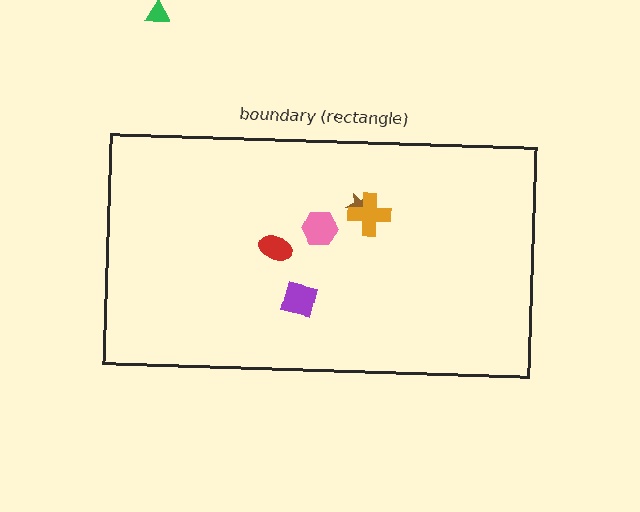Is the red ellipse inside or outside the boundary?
Inside.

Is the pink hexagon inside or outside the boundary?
Inside.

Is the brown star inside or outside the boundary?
Inside.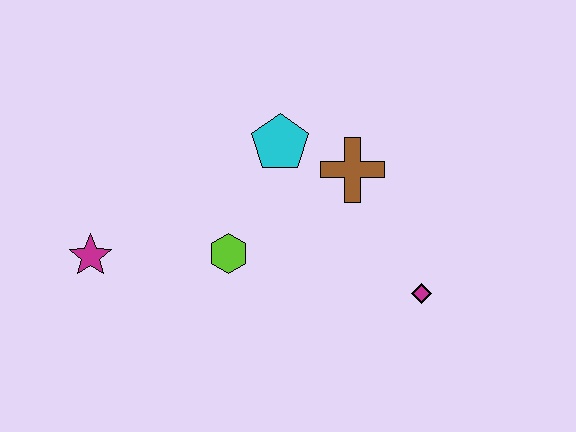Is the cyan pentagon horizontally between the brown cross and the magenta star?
Yes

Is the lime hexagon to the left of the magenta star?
No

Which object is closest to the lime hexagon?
The cyan pentagon is closest to the lime hexagon.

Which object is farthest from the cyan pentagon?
The magenta star is farthest from the cyan pentagon.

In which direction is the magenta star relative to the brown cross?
The magenta star is to the left of the brown cross.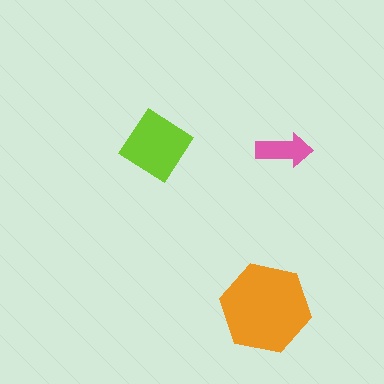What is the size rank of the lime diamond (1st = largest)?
2nd.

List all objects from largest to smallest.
The orange hexagon, the lime diamond, the pink arrow.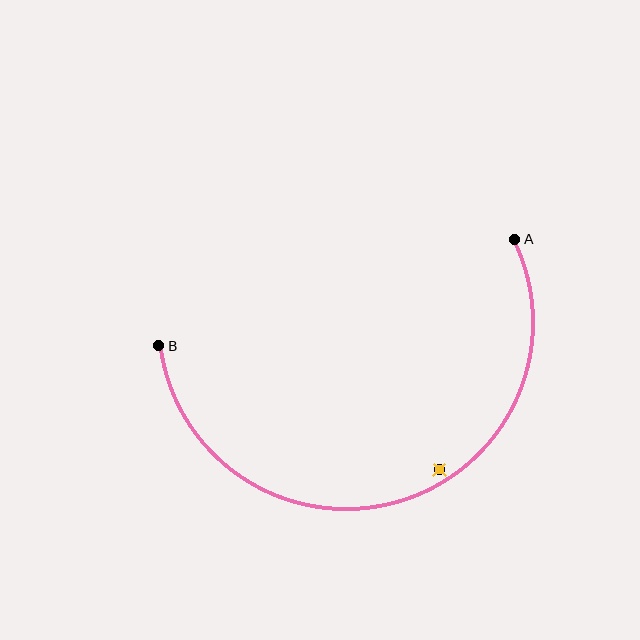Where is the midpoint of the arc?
The arc midpoint is the point on the curve farthest from the straight line joining A and B. It sits below that line.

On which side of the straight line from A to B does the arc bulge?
The arc bulges below the straight line connecting A and B.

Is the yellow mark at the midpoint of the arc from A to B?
No — the yellow mark does not lie on the arc at all. It sits slightly inside the curve.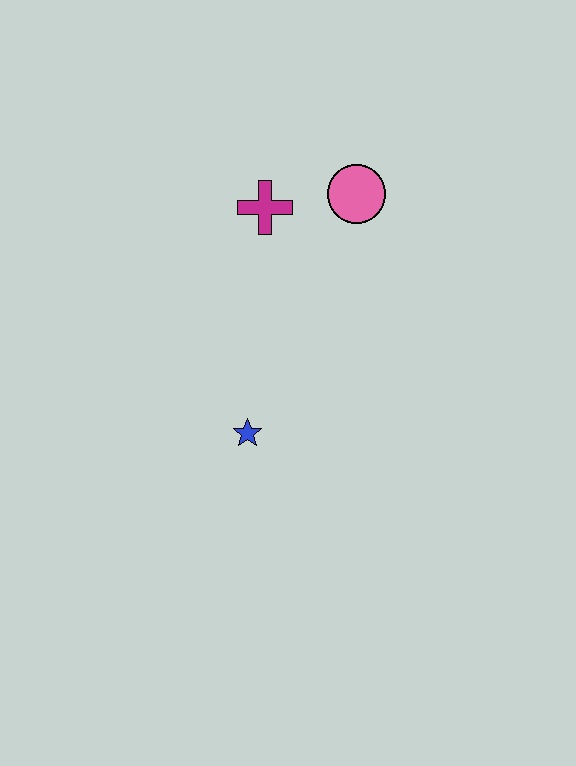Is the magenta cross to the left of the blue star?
No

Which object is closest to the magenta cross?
The pink circle is closest to the magenta cross.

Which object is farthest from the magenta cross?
The blue star is farthest from the magenta cross.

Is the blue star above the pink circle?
No